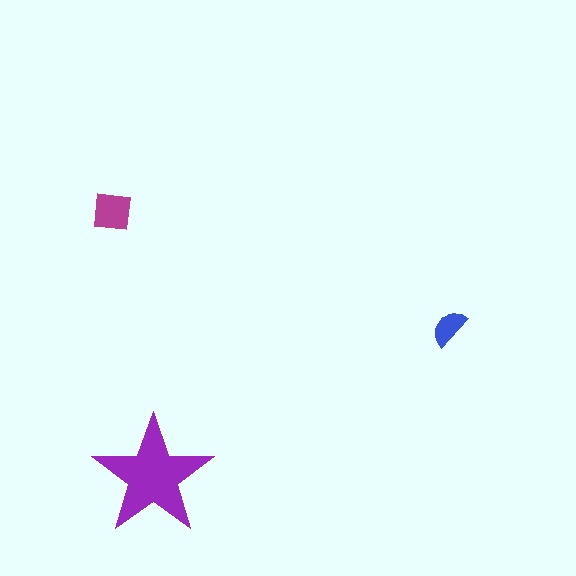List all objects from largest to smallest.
The purple star, the magenta square, the blue semicircle.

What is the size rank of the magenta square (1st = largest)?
2nd.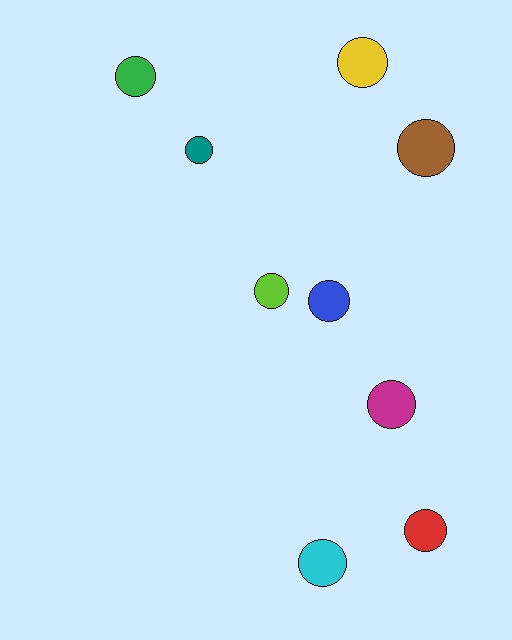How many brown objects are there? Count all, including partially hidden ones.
There is 1 brown object.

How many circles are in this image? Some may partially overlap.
There are 9 circles.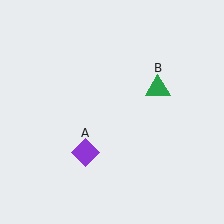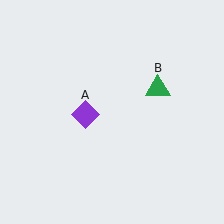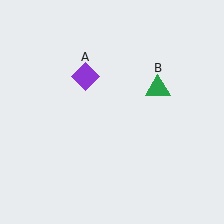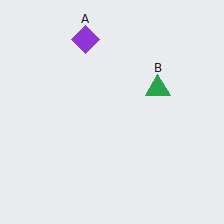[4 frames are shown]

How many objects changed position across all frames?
1 object changed position: purple diamond (object A).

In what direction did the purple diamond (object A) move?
The purple diamond (object A) moved up.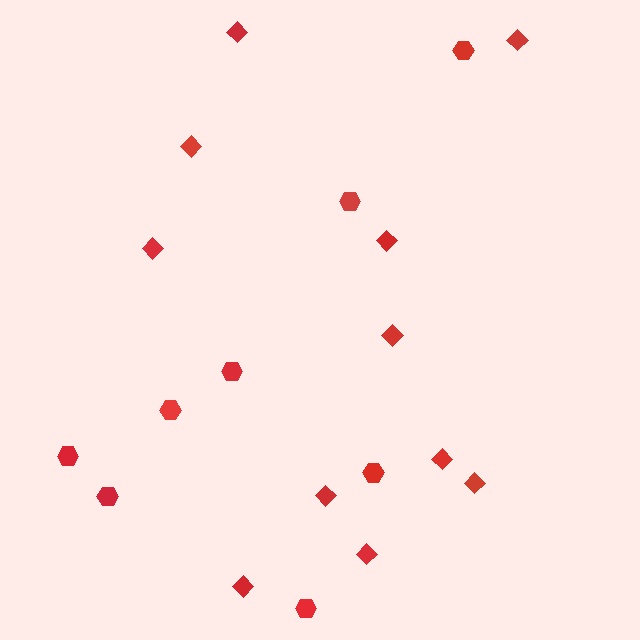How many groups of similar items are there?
There are 2 groups: one group of diamonds (11) and one group of hexagons (8).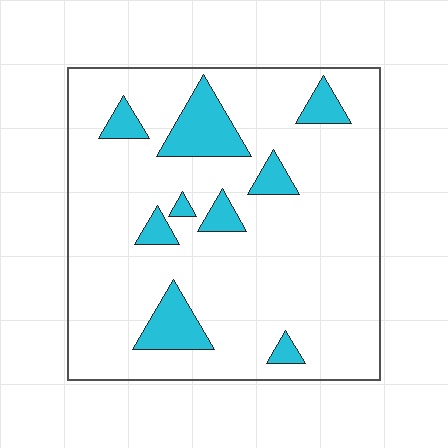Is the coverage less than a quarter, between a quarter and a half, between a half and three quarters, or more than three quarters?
Less than a quarter.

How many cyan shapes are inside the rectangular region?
9.